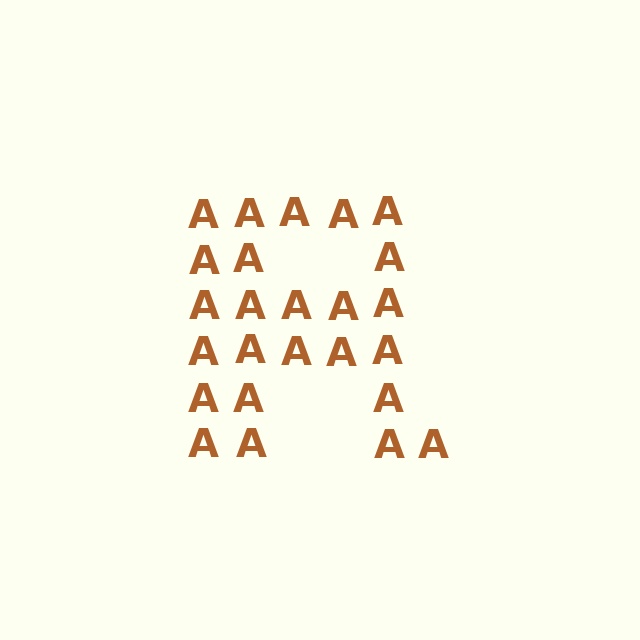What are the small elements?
The small elements are letter A's.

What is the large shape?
The large shape is the letter R.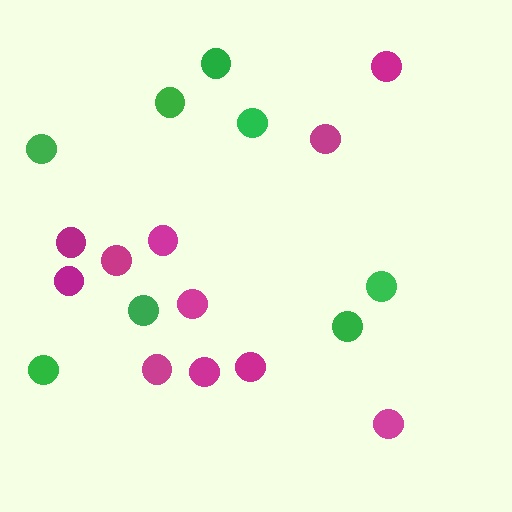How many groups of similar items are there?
There are 2 groups: one group of green circles (8) and one group of magenta circles (11).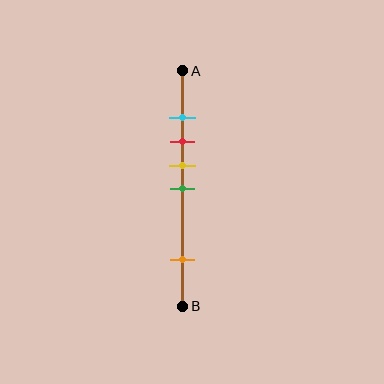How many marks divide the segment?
There are 5 marks dividing the segment.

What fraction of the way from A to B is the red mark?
The red mark is approximately 30% (0.3) of the way from A to B.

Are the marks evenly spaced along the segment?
No, the marks are not evenly spaced.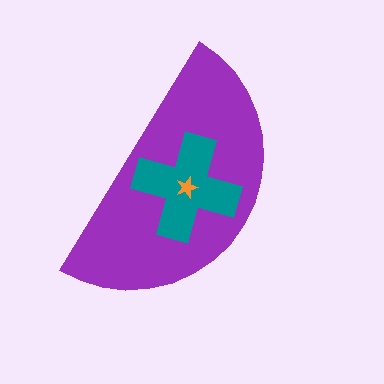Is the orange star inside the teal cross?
Yes.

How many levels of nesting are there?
3.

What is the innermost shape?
The orange star.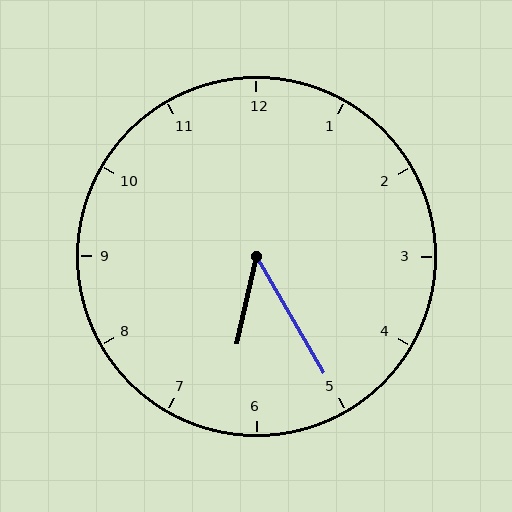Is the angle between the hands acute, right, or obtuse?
It is acute.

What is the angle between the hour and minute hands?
Approximately 42 degrees.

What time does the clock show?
6:25.